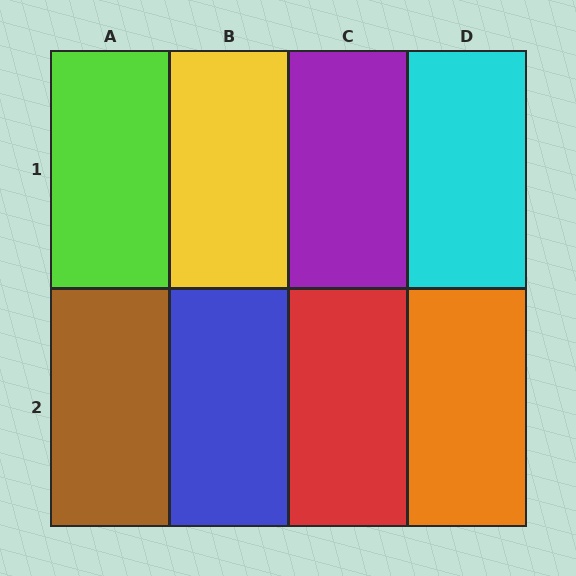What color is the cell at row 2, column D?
Orange.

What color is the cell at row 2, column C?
Red.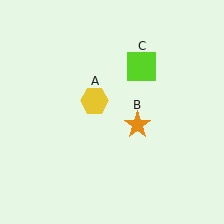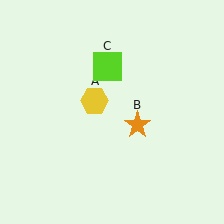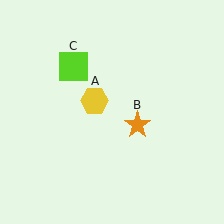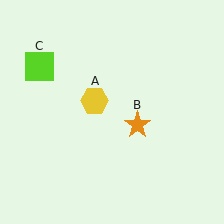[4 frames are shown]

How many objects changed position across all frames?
1 object changed position: lime square (object C).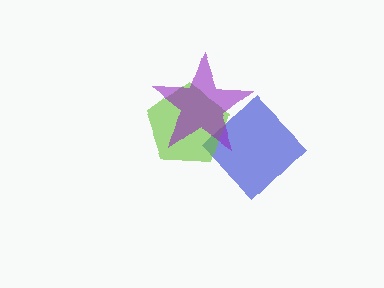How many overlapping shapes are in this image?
There are 3 overlapping shapes in the image.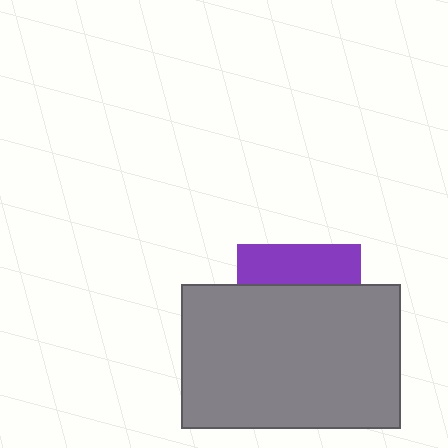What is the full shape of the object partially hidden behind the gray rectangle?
The partially hidden object is a purple square.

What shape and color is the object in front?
The object in front is a gray rectangle.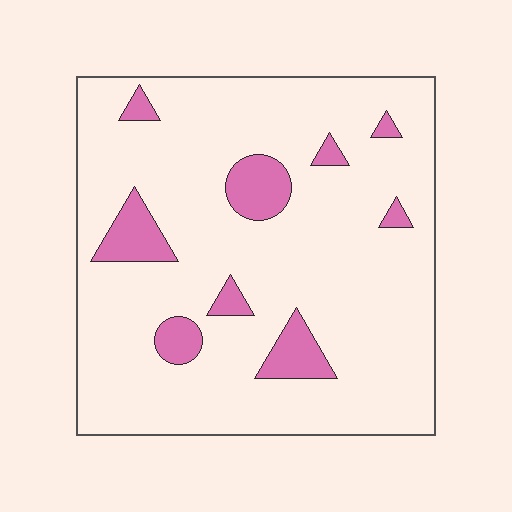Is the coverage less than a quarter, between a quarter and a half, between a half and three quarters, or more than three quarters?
Less than a quarter.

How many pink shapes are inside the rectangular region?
9.